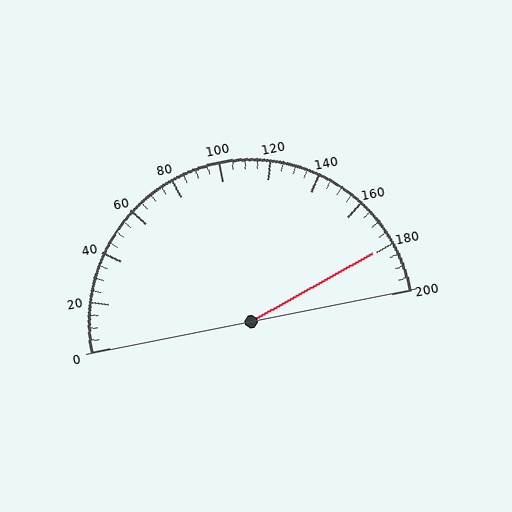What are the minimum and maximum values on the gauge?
The gauge ranges from 0 to 200.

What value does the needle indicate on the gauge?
The needle indicates approximately 180.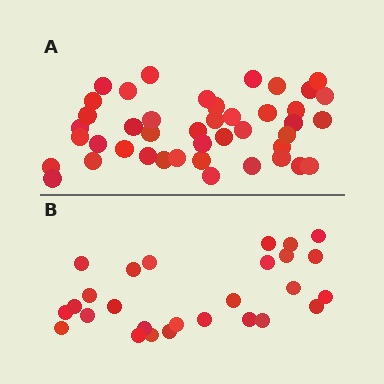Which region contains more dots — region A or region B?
Region A (the top region) has more dots.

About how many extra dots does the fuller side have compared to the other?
Region A has approximately 15 more dots than region B.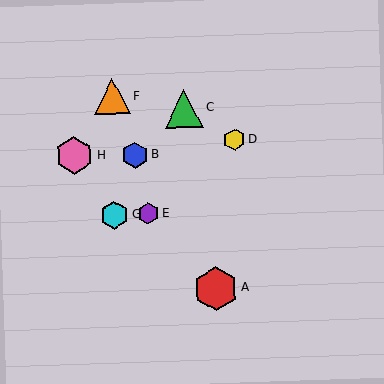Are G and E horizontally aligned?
Yes, both are at y≈215.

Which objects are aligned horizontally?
Objects E, G are aligned horizontally.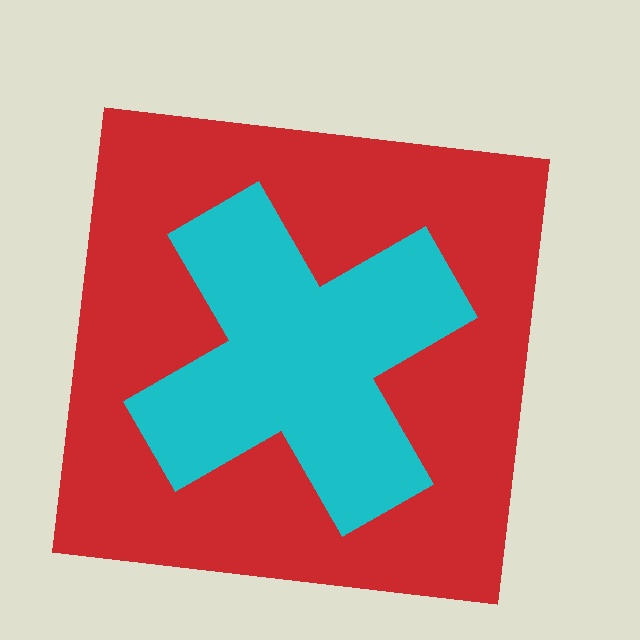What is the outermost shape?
The red square.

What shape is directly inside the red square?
The cyan cross.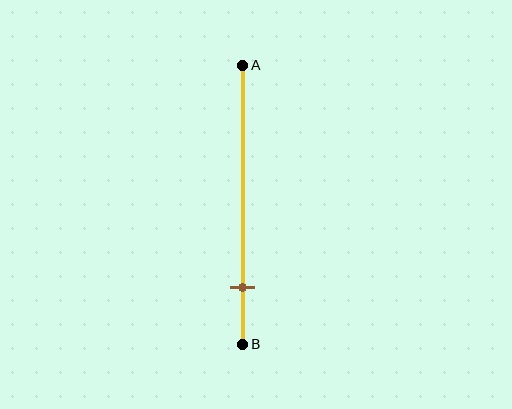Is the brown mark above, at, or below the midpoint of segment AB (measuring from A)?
The brown mark is below the midpoint of segment AB.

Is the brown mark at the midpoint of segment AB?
No, the mark is at about 80% from A, not at the 50% midpoint.